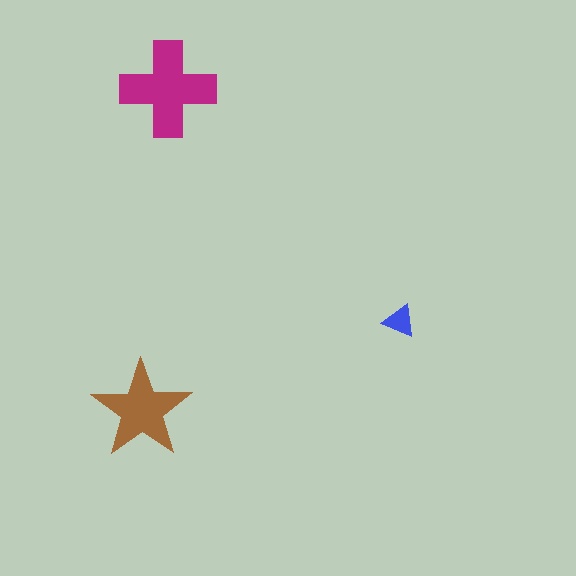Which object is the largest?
The magenta cross.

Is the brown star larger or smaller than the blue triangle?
Larger.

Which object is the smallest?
The blue triangle.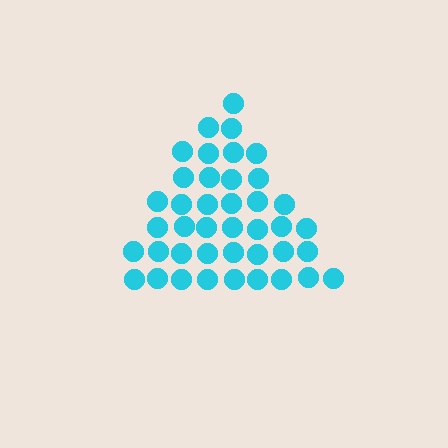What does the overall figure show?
The overall figure shows a triangle.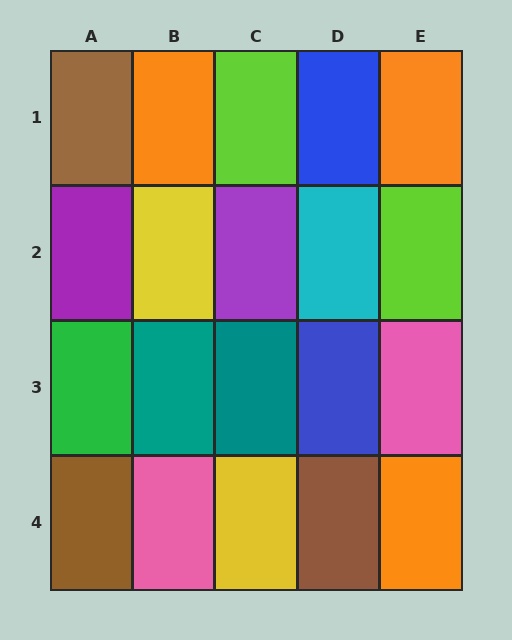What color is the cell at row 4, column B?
Pink.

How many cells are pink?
2 cells are pink.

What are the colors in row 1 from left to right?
Brown, orange, lime, blue, orange.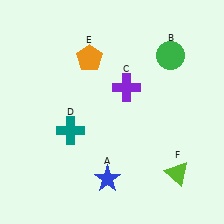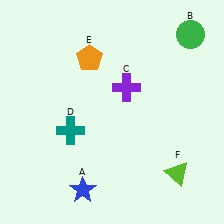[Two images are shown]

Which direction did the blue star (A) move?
The blue star (A) moved left.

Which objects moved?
The objects that moved are: the blue star (A), the green circle (B).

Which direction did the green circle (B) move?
The green circle (B) moved up.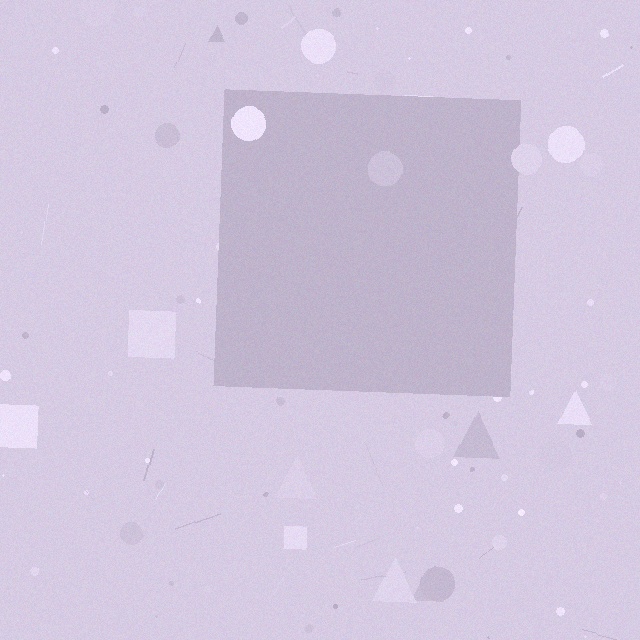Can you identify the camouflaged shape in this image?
The camouflaged shape is a square.